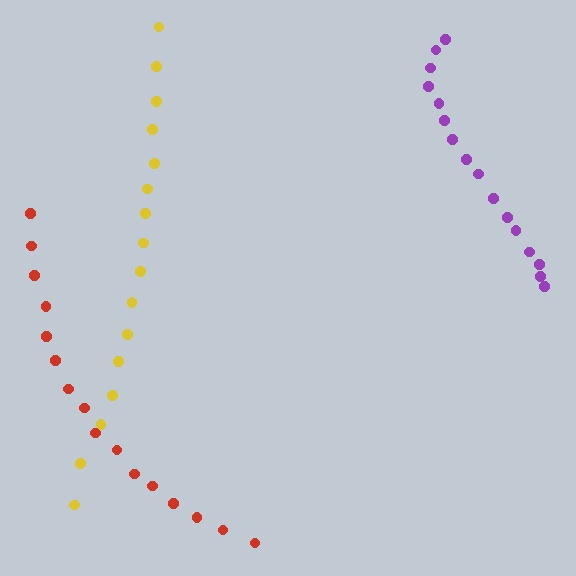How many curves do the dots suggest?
There are 3 distinct paths.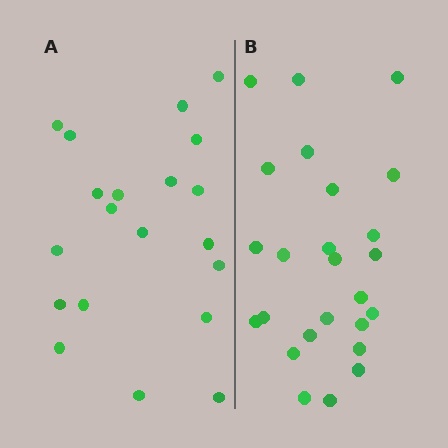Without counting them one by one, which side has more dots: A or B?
Region B (the right region) has more dots.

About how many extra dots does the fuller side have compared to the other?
Region B has about 5 more dots than region A.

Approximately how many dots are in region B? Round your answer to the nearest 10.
About 20 dots. (The exact count is 25, which rounds to 20.)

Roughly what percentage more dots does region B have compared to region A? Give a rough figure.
About 25% more.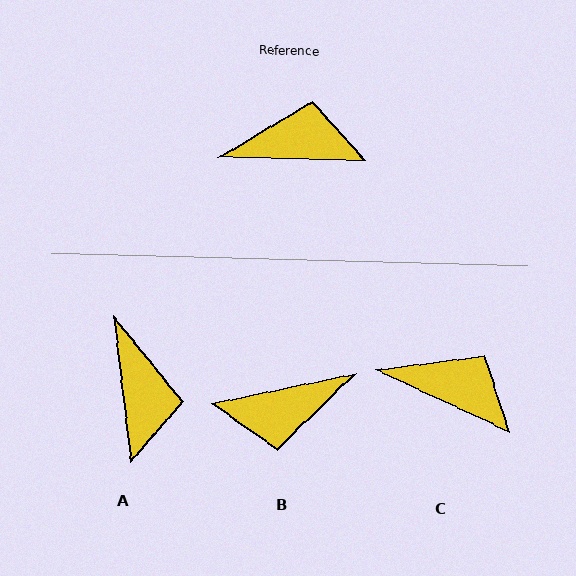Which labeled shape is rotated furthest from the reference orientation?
B, about 167 degrees away.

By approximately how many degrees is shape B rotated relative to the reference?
Approximately 167 degrees clockwise.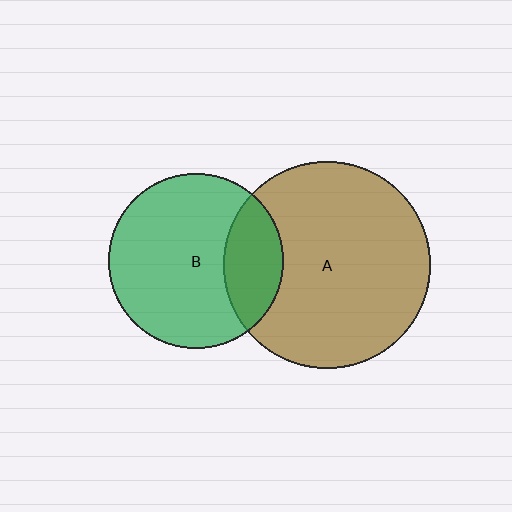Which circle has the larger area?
Circle A (brown).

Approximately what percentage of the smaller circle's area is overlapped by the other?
Approximately 25%.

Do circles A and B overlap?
Yes.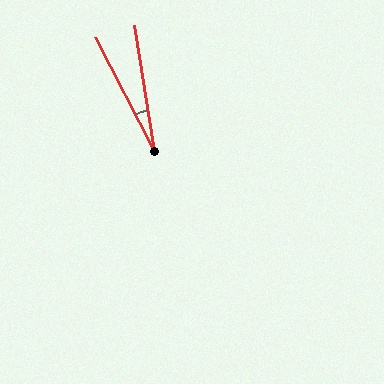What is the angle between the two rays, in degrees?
Approximately 18 degrees.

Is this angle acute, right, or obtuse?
It is acute.